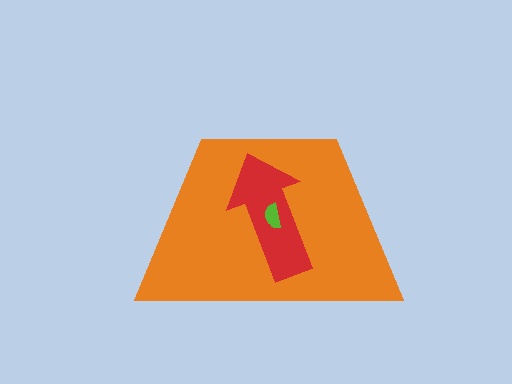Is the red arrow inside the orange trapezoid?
Yes.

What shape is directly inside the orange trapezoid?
The red arrow.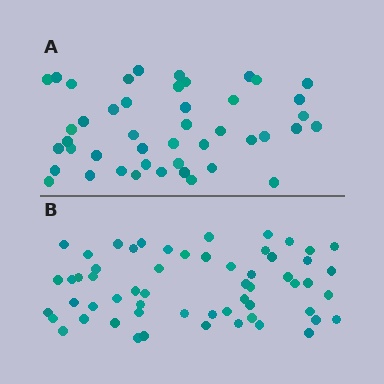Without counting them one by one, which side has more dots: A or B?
Region B (the bottom region) has more dots.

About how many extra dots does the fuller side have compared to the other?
Region B has approximately 15 more dots than region A.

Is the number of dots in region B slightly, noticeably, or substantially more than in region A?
Region B has noticeably more, but not dramatically so. The ratio is roughly 1.3 to 1.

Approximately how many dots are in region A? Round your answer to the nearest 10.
About 40 dots. (The exact count is 45, which rounds to 40.)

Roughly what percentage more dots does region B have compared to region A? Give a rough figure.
About 30% more.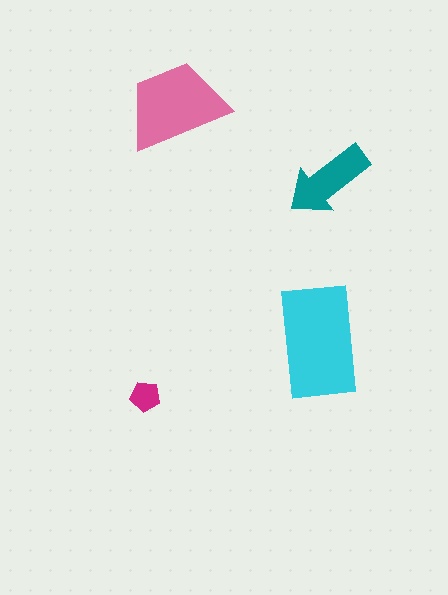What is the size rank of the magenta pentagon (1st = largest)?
4th.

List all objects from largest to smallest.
The cyan rectangle, the pink trapezoid, the teal arrow, the magenta pentagon.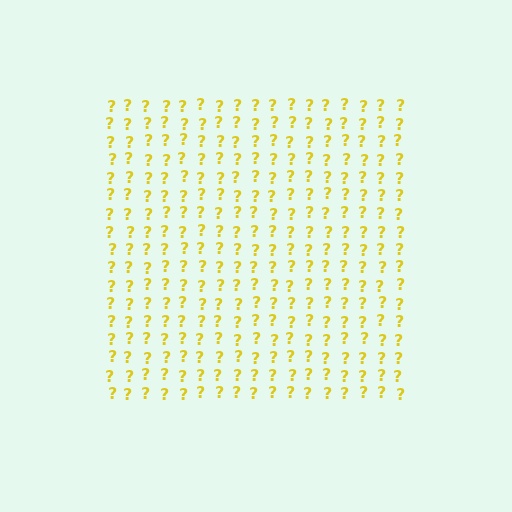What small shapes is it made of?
It is made of small question marks.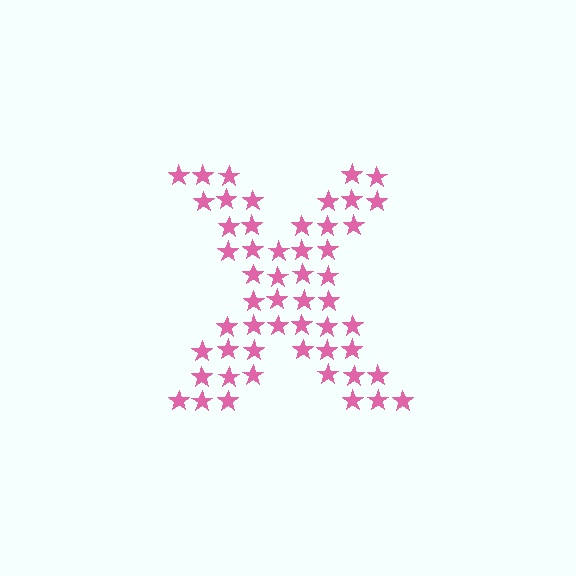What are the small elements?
The small elements are stars.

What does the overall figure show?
The overall figure shows the letter X.